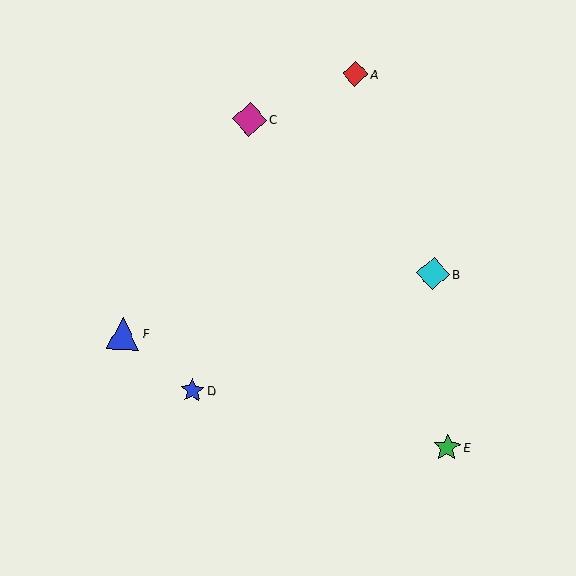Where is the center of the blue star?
The center of the blue star is at (192, 391).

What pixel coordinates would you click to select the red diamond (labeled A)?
Click at (355, 74) to select the red diamond A.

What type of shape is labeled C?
Shape C is a magenta diamond.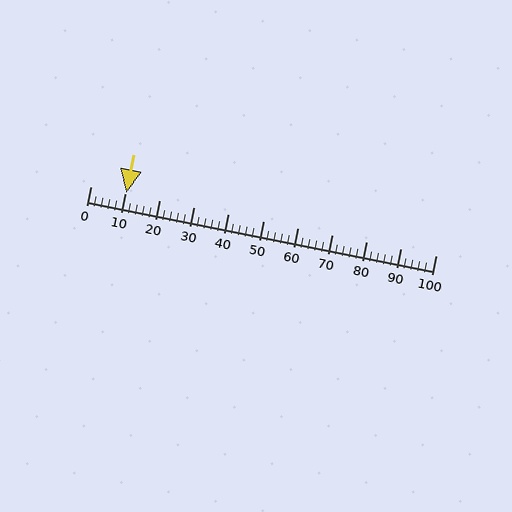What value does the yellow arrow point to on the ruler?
The yellow arrow points to approximately 10.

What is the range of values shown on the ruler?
The ruler shows values from 0 to 100.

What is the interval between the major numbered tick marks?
The major tick marks are spaced 10 units apart.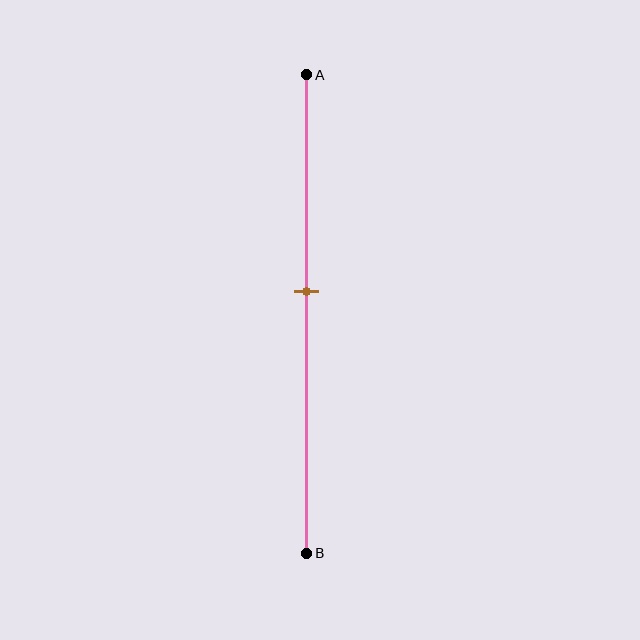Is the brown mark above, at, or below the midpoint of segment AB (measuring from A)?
The brown mark is above the midpoint of segment AB.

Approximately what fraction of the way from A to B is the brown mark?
The brown mark is approximately 45% of the way from A to B.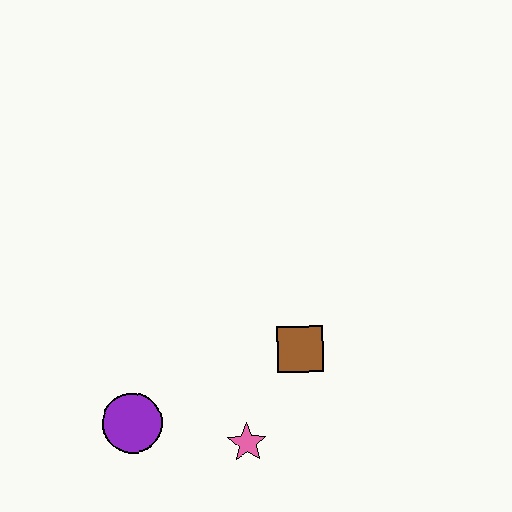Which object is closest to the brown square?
The pink star is closest to the brown square.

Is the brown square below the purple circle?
No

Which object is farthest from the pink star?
The purple circle is farthest from the pink star.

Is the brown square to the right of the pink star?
Yes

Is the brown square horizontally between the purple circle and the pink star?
No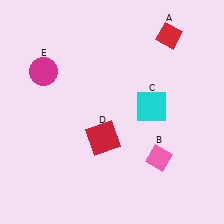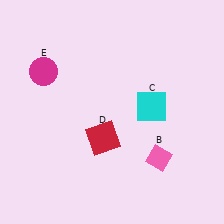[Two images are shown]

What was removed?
The red diamond (A) was removed in Image 2.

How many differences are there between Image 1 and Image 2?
There is 1 difference between the two images.